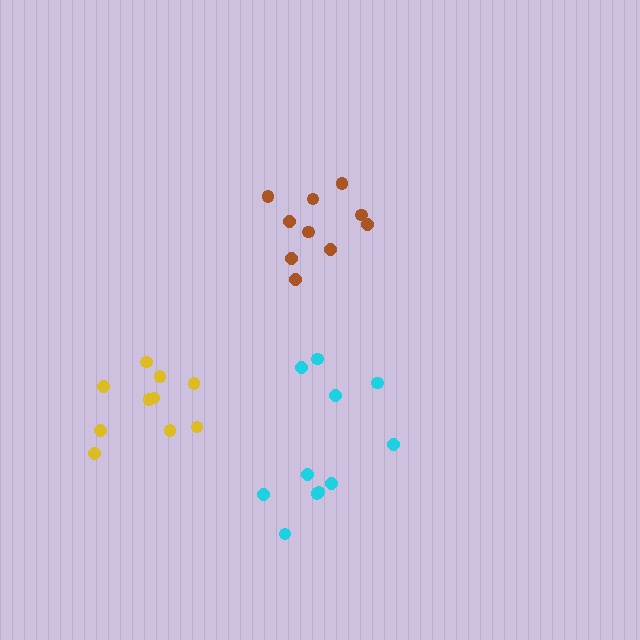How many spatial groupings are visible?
There are 3 spatial groupings.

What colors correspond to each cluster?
The clusters are colored: cyan, yellow, brown.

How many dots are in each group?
Group 1: 11 dots, Group 2: 10 dots, Group 3: 10 dots (31 total).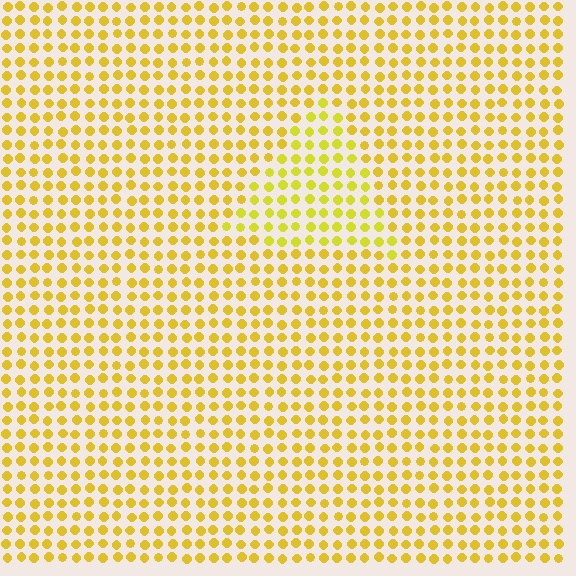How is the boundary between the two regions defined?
The boundary is defined purely by a slight shift in hue (about 14 degrees). Spacing, size, and orientation are identical on both sides.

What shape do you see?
I see a triangle.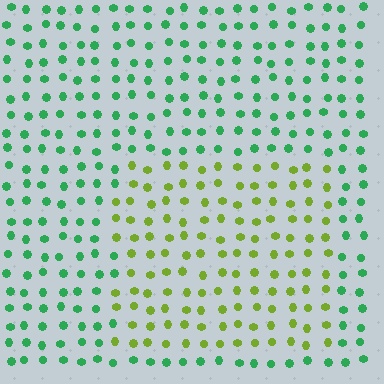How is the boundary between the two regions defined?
The boundary is defined purely by a slight shift in hue (about 54 degrees). Spacing, size, and orientation are identical on both sides.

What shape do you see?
I see a rectangle.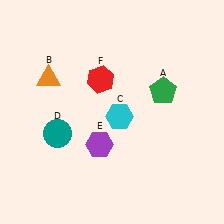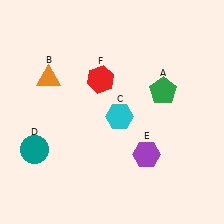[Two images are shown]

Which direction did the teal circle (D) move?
The teal circle (D) moved left.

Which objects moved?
The objects that moved are: the teal circle (D), the purple hexagon (E).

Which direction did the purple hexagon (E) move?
The purple hexagon (E) moved right.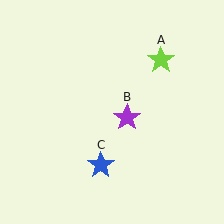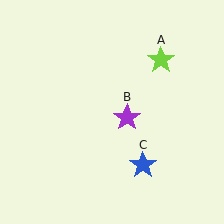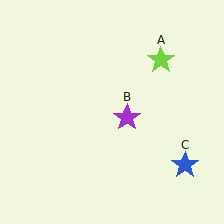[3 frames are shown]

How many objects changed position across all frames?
1 object changed position: blue star (object C).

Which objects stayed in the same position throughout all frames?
Lime star (object A) and purple star (object B) remained stationary.